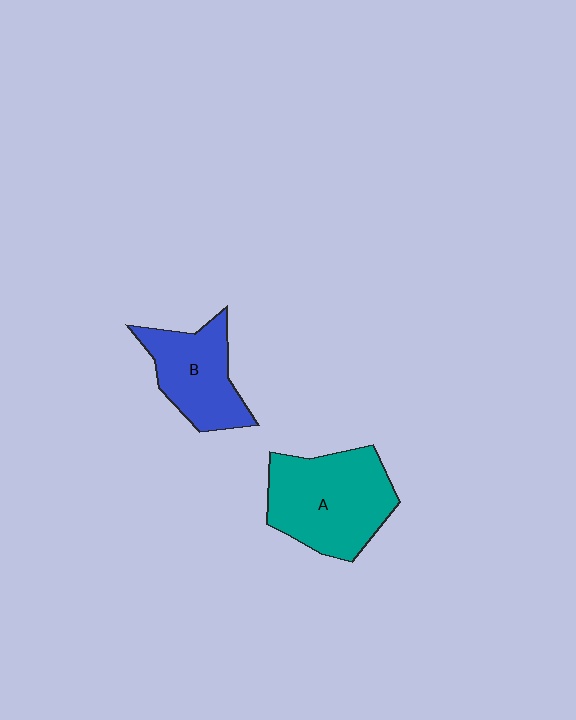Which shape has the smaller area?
Shape B (blue).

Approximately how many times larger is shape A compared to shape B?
Approximately 1.4 times.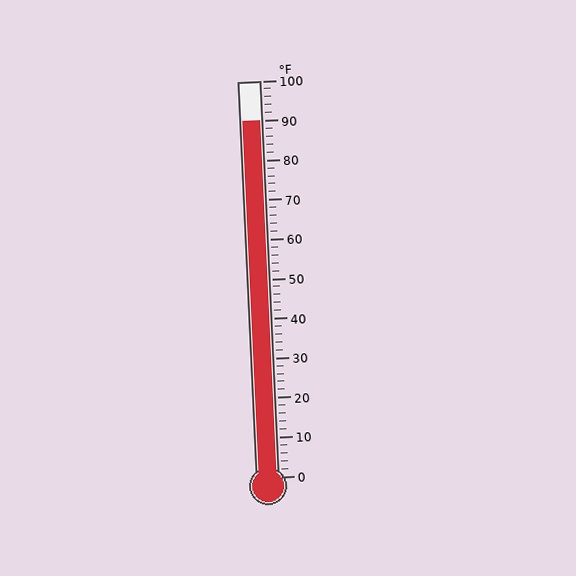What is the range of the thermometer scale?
The thermometer scale ranges from 0°F to 100°F.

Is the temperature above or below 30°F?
The temperature is above 30°F.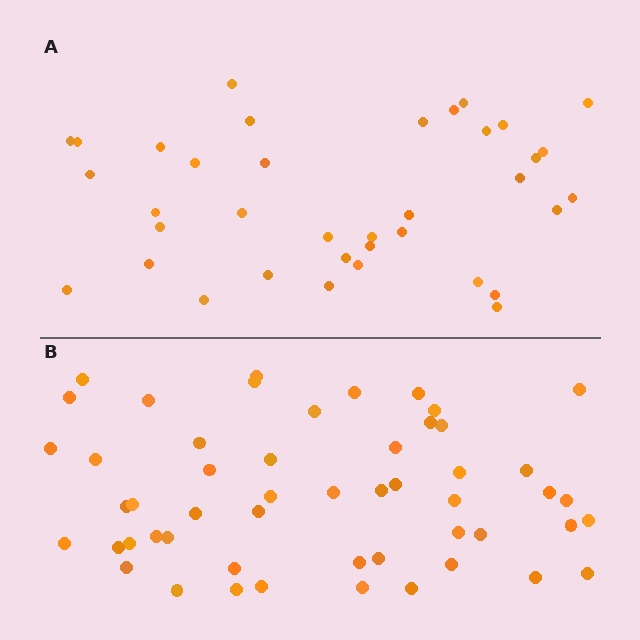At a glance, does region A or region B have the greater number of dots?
Region B (the bottom region) has more dots.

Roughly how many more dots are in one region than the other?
Region B has approximately 15 more dots than region A.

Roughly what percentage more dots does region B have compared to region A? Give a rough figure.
About 40% more.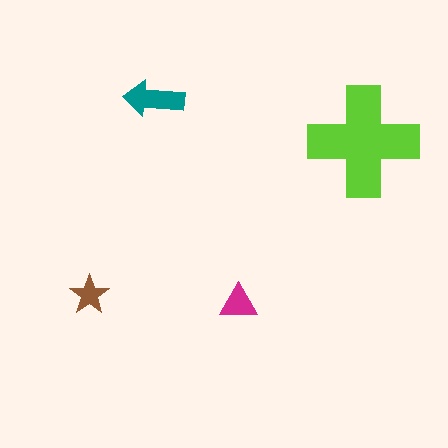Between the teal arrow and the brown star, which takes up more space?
The teal arrow.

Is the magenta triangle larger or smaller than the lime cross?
Smaller.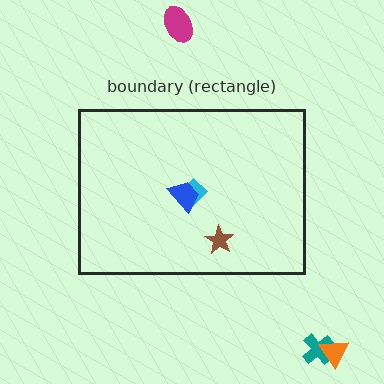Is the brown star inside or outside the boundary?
Inside.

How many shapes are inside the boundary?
3 inside, 3 outside.